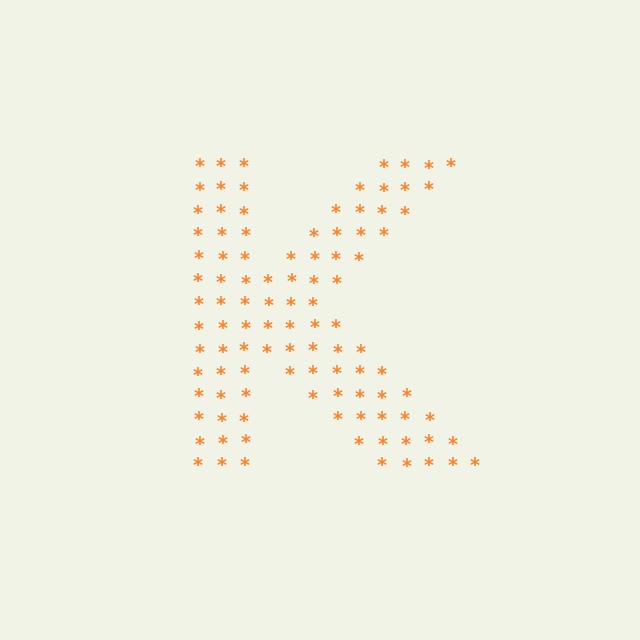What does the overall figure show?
The overall figure shows the letter K.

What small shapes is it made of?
It is made of small asterisks.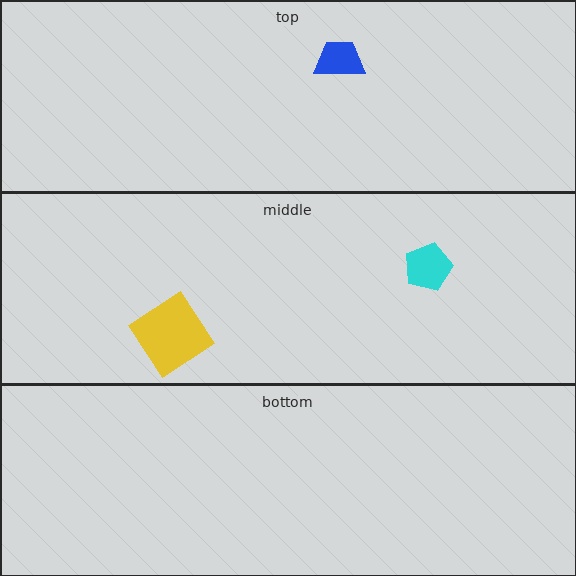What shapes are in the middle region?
The yellow diamond, the cyan pentagon.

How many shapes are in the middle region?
2.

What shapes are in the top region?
The blue trapezoid.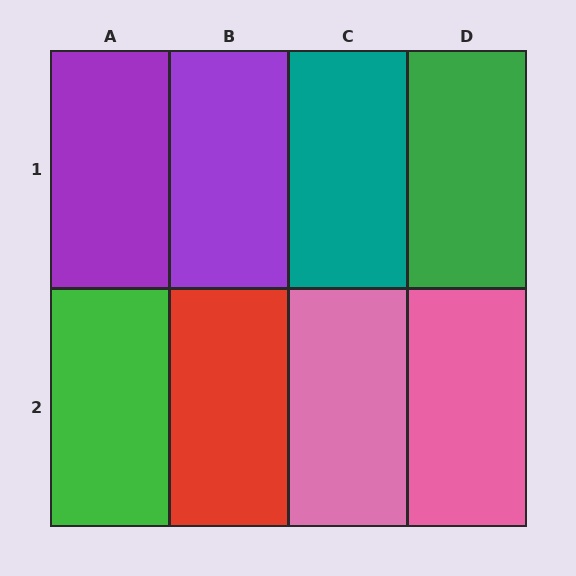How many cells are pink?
2 cells are pink.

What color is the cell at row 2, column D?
Pink.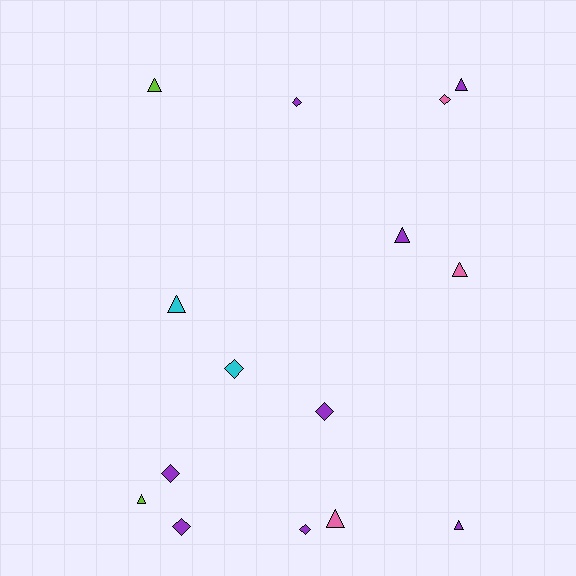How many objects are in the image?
There are 15 objects.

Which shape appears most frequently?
Triangle, with 8 objects.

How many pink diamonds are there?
There is 1 pink diamond.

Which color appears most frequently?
Purple, with 8 objects.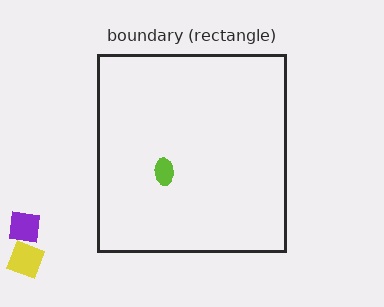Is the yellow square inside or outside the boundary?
Outside.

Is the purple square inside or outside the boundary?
Outside.